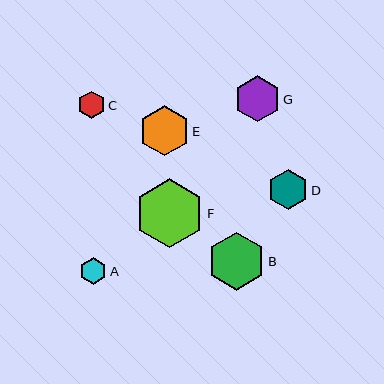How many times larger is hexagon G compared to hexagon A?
Hexagon G is approximately 1.7 times the size of hexagon A.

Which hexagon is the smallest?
Hexagon A is the smallest with a size of approximately 27 pixels.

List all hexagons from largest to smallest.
From largest to smallest: F, B, E, G, D, C, A.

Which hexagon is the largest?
Hexagon F is the largest with a size of approximately 69 pixels.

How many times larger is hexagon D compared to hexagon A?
Hexagon D is approximately 1.5 times the size of hexagon A.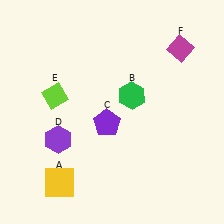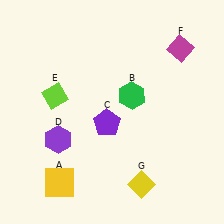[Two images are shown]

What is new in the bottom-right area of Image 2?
A yellow diamond (G) was added in the bottom-right area of Image 2.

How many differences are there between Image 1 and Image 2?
There is 1 difference between the two images.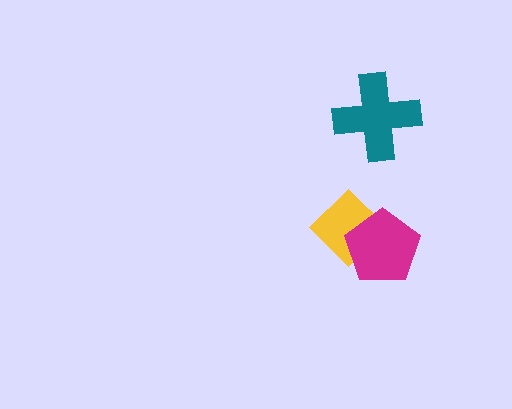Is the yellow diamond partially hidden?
Yes, it is partially covered by another shape.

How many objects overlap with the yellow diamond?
1 object overlaps with the yellow diamond.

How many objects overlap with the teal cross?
0 objects overlap with the teal cross.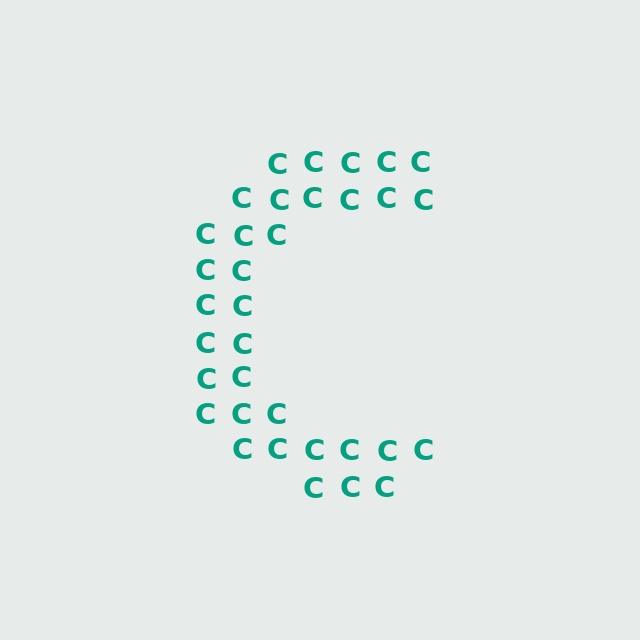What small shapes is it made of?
It is made of small letter C's.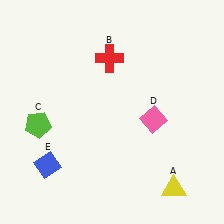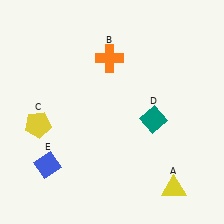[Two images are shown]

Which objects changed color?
B changed from red to orange. C changed from lime to yellow. D changed from pink to teal.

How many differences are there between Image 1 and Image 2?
There are 3 differences between the two images.